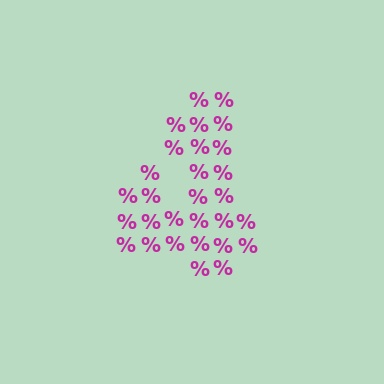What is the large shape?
The large shape is the digit 4.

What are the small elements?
The small elements are percent signs.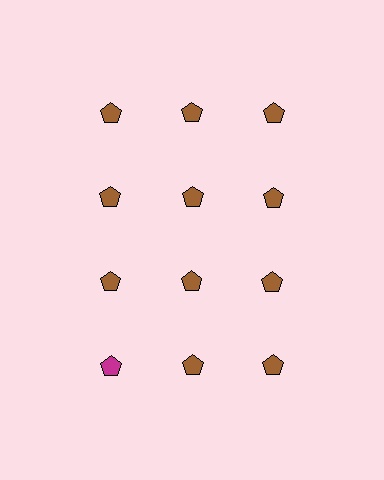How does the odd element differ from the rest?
It has a different color: magenta instead of brown.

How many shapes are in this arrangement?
There are 12 shapes arranged in a grid pattern.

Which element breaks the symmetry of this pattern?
The magenta pentagon in the fourth row, leftmost column breaks the symmetry. All other shapes are brown pentagons.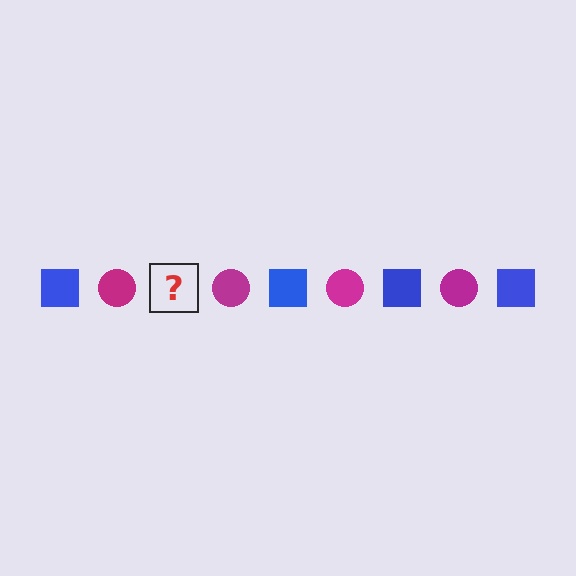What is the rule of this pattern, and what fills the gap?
The rule is that the pattern alternates between blue square and magenta circle. The gap should be filled with a blue square.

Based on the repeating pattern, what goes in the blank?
The blank should be a blue square.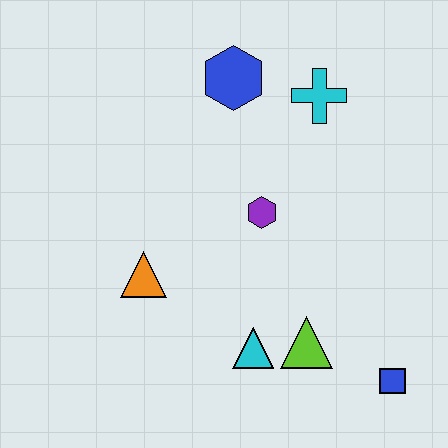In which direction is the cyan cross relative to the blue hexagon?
The cyan cross is to the right of the blue hexagon.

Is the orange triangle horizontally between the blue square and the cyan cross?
No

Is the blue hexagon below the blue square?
No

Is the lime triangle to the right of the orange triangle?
Yes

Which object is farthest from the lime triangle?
The blue hexagon is farthest from the lime triangle.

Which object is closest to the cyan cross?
The blue hexagon is closest to the cyan cross.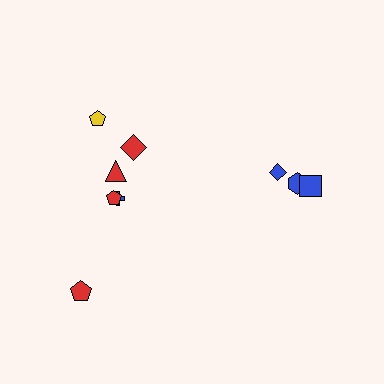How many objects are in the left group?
There are 6 objects.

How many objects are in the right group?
There are 3 objects.